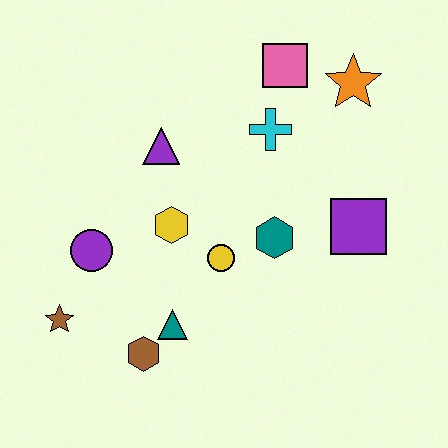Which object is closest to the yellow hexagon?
The yellow circle is closest to the yellow hexagon.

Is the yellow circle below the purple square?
Yes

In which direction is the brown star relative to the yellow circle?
The brown star is to the left of the yellow circle.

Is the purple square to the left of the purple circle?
No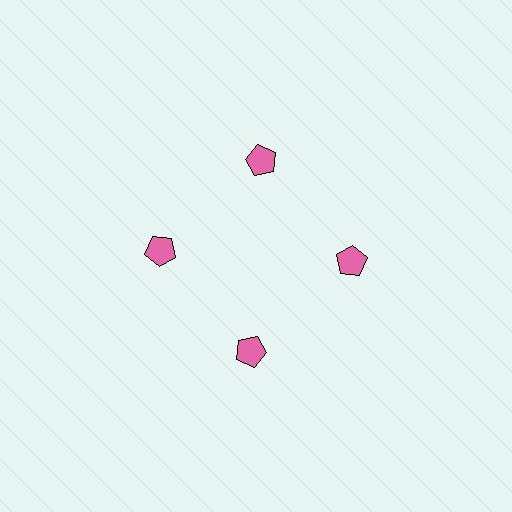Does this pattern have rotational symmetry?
Yes, this pattern has 4-fold rotational symmetry. It looks the same after rotating 90 degrees around the center.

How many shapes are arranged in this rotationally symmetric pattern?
There are 4 shapes, arranged in 4 groups of 1.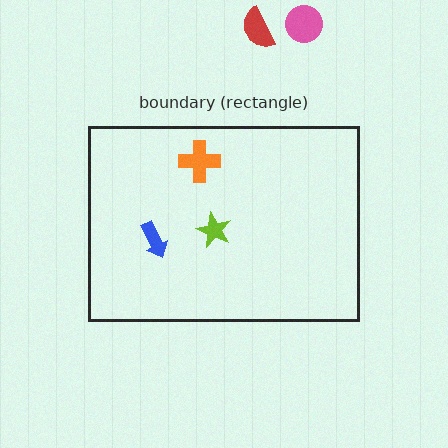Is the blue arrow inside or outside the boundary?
Inside.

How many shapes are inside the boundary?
3 inside, 2 outside.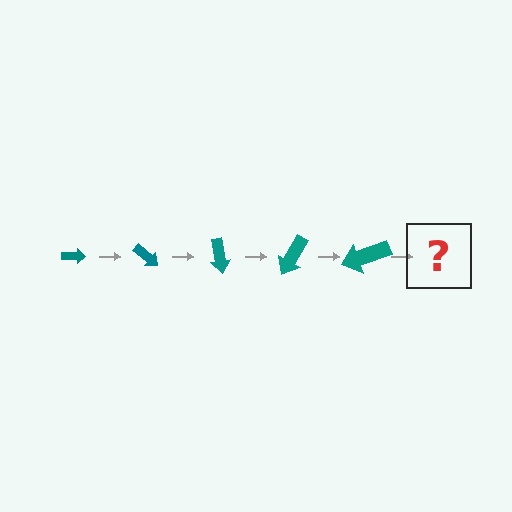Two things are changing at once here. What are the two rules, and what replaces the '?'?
The two rules are that the arrow grows larger each step and it rotates 40 degrees each step. The '?' should be an arrow, larger than the previous one and rotated 200 degrees from the start.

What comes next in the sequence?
The next element should be an arrow, larger than the previous one and rotated 200 degrees from the start.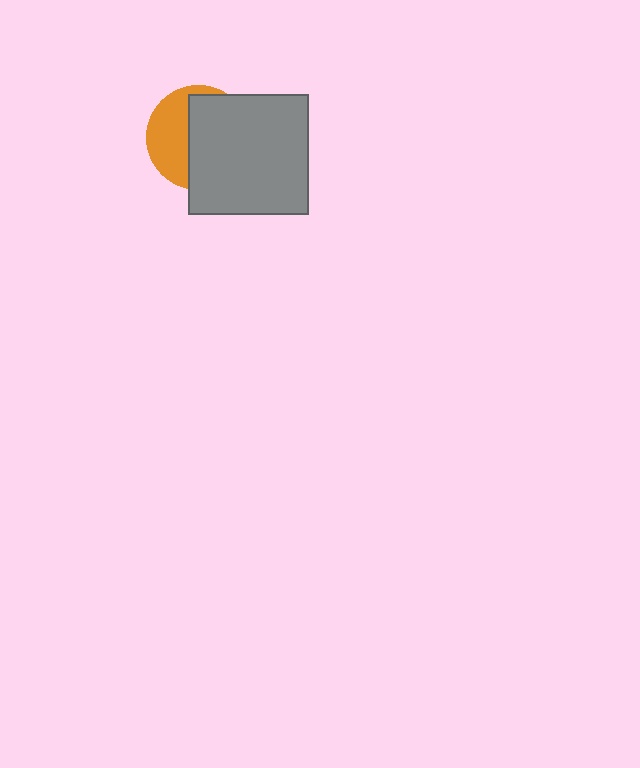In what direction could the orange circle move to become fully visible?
The orange circle could move left. That would shift it out from behind the gray square entirely.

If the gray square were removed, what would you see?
You would see the complete orange circle.